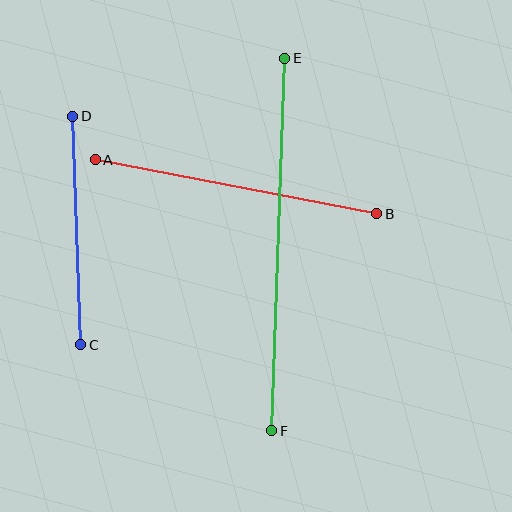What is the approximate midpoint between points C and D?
The midpoint is at approximately (77, 230) pixels.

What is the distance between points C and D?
The distance is approximately 229 pixels.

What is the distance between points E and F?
The distance is approximately 373 pixels.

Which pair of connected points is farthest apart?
Points E and F are farthest apart.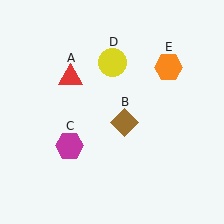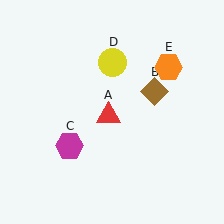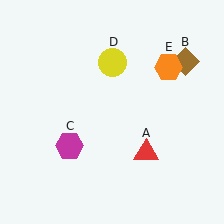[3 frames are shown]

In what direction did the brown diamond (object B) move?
The brown diamond (object B) moved up and to the right.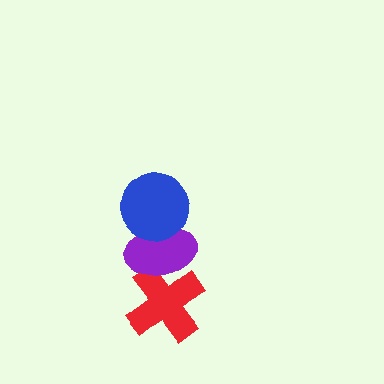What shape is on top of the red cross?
The purple ellipse is on top of the red cross.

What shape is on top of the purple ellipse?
The blue circle is on top of the purple ellipse.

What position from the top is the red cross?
The red cross is 3rd from the top.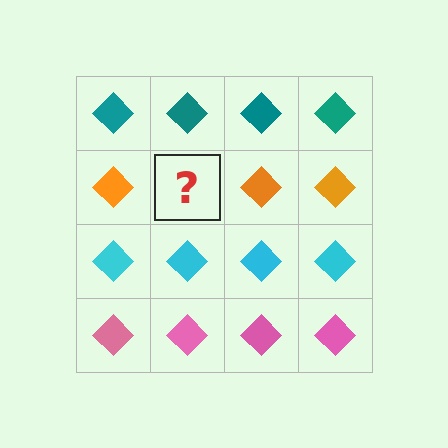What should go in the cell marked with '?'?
The missing cell should contain an orange diamond.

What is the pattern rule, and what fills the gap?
The rule is that each row has a consistent color. The gap should be filled with an orange diamond.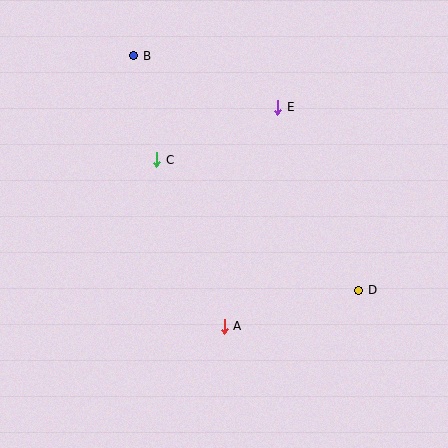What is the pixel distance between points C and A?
The distance between C and A is 180 pixels.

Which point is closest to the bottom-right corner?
Point D is closest to the bottom-right corner.